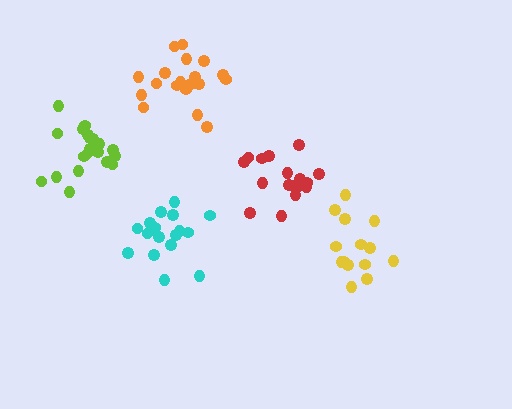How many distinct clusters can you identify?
There are 5 distinct clusters.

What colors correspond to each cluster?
The clusters are colored: cyan, red, lime, yellow, orange.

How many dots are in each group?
Group 1: 18 dots, Group 2: 17 dots, Group 3: 20 dots, Group 4: 14 dots, Group 5: 19 dots (88 total).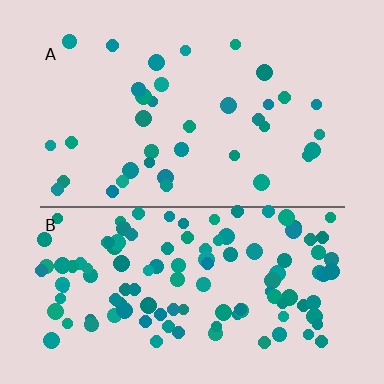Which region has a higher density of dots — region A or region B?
B (the bottom).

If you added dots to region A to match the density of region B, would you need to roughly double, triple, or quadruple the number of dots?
Approximately triple.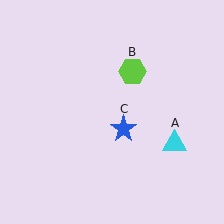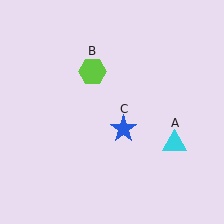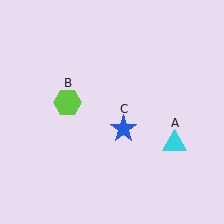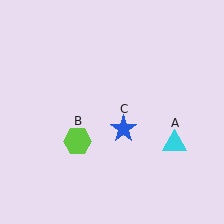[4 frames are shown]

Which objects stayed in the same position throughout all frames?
Cyan triangle (object A) and blue star (object C) remained stationary.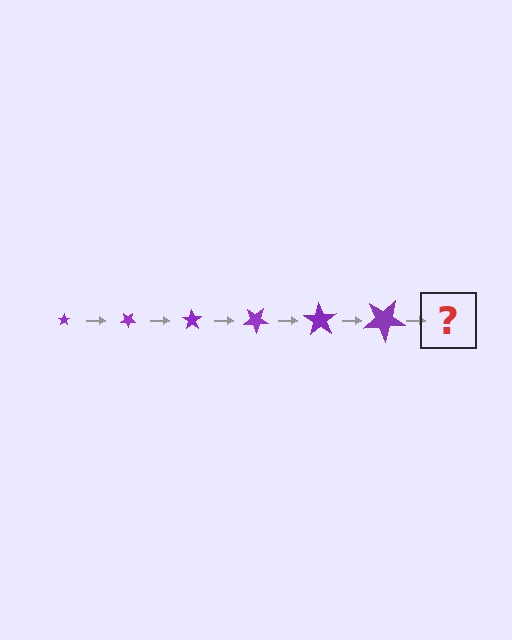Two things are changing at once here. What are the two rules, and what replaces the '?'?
The two rules are that the star grows larger each step and it rotates 35 degrees each step. The '?' should be a star, larger than the previous one and rotated 210 degrees from the start.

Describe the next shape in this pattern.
It should be a star, larger than the previous one and rotated 210 degrees from the start.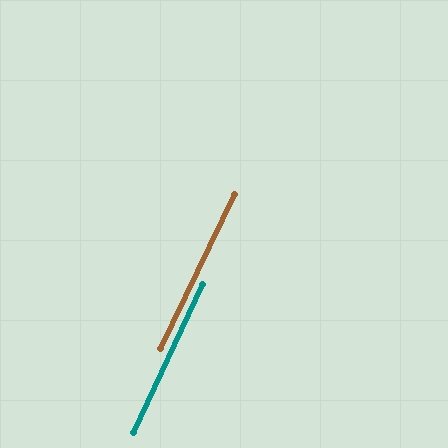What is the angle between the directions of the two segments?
Approximately 1 degree.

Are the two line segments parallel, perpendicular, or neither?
Parallel — their directions differ by only 0.9°.